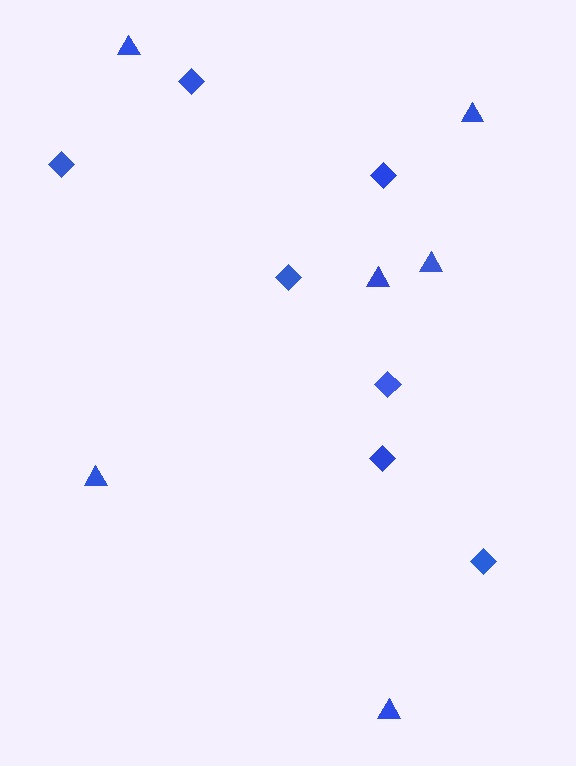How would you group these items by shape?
There are 2 groups: one group of triangles (6) and one group of diamonds (7).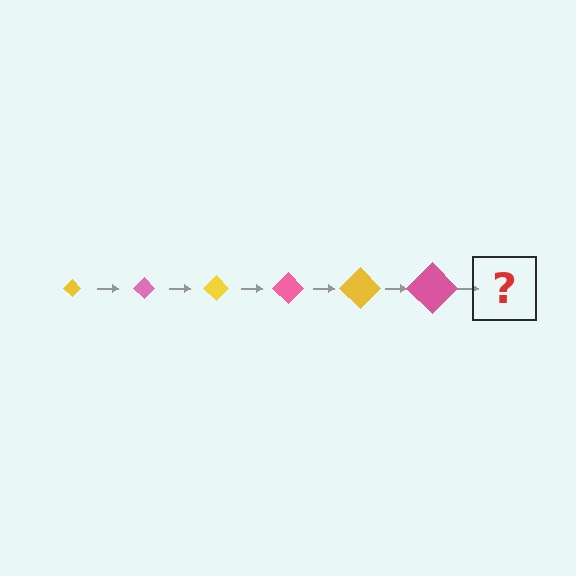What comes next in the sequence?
The next element should be a yellow diamond, larger than the previous one.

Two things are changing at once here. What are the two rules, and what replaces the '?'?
The two rules are that the diamond grows larger each step and the color cycles through yellow and pink. The '?' should be a yellow diamond, larger than the previous one.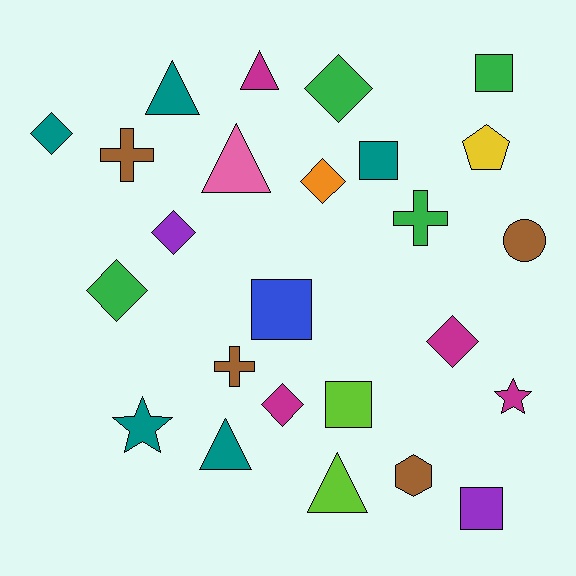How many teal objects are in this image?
There are 5 teal objects.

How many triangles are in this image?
There are 5 triangles.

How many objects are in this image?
There are 25 objects.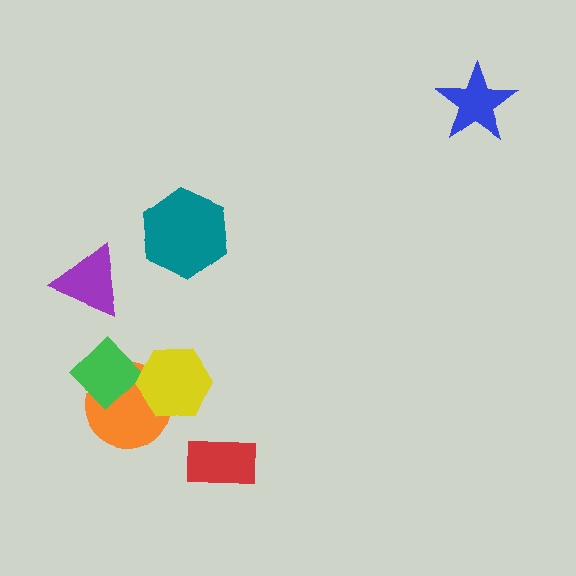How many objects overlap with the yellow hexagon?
1 object overlaps with the yellow hexagon.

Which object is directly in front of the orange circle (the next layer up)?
The green diamond is directly in front of the orange circle.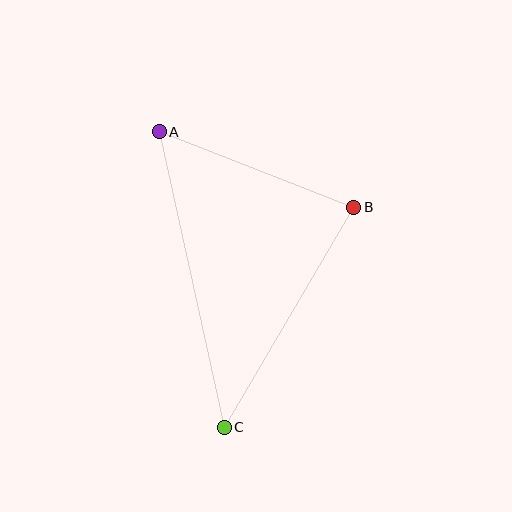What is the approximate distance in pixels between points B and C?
The distance between B and C is approximately 256 pixels.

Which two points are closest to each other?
Points A and B are closest to each other.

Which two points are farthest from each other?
Points A and C are farthest from each other.